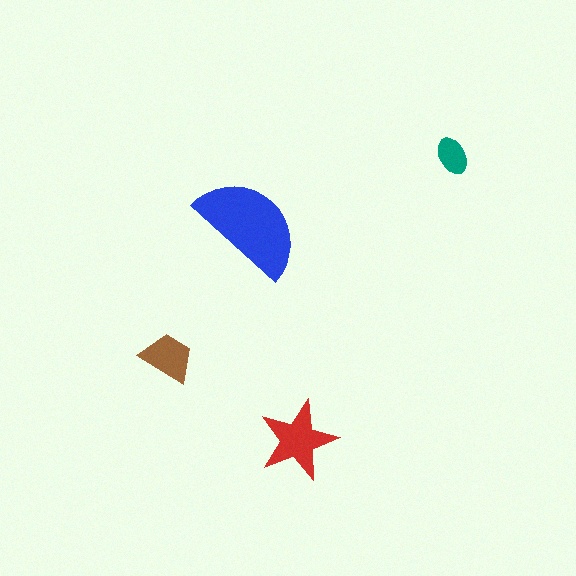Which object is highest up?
The teal ellipse is topmost.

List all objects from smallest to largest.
The teal ellipse, the brown trapezoid, the red star, the blue semicircle.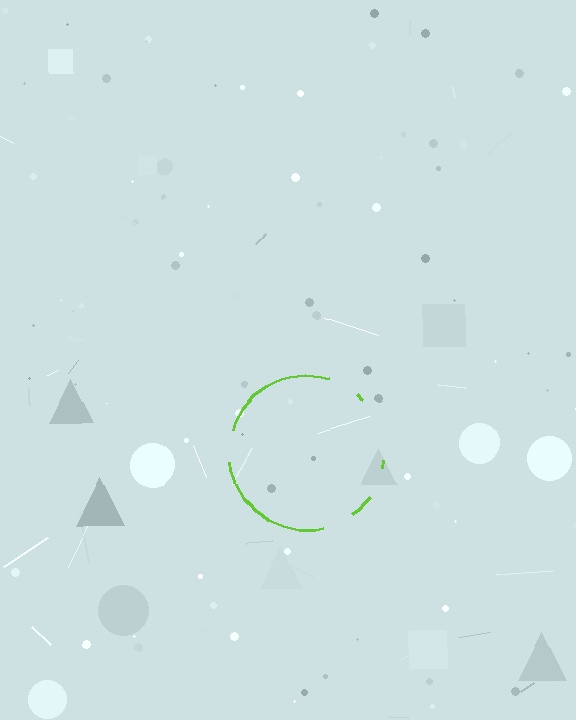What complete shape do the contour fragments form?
The contour fragments form a circle.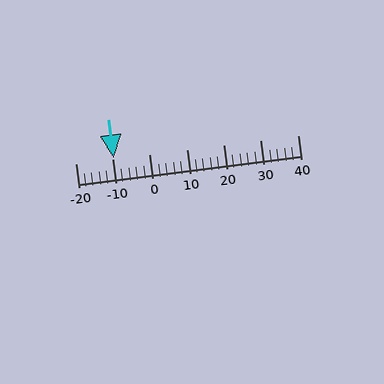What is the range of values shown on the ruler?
The ruler shows values from -20 to 40.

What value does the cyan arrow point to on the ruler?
The cyan arrow points to approximately -10.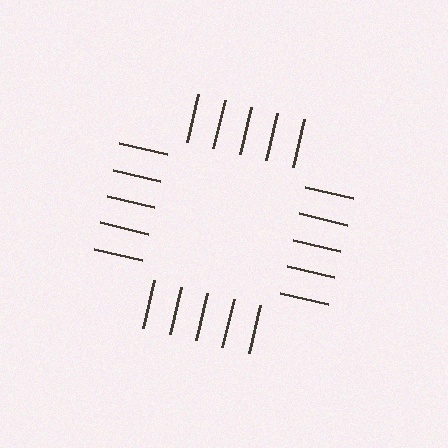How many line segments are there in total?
20 — 5 along each of the 4 edges.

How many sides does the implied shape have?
4 sides — the line-ends trace a square.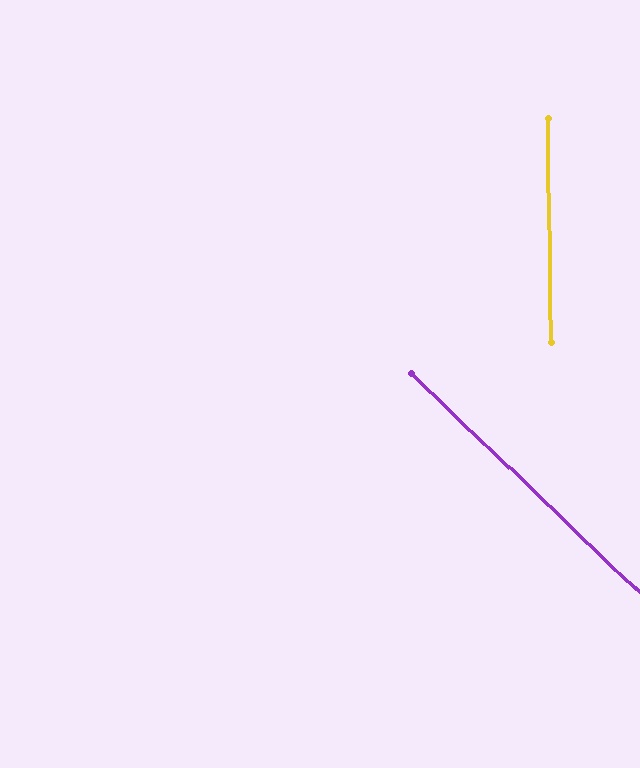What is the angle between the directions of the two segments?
Approximately 45 degrees.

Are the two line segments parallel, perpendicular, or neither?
Neither parallel nor perpendicular — they differ by about 45°.